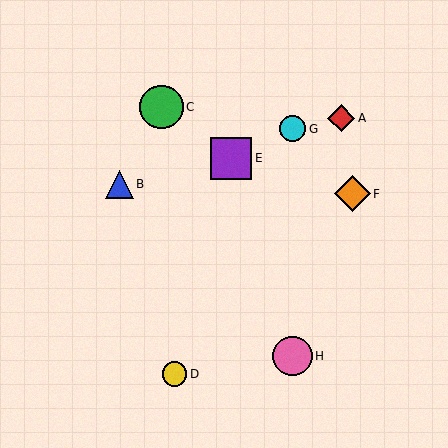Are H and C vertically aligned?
No, H is at x≈292 and C is at x≈162.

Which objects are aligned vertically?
Objects G, H are aligned vertically.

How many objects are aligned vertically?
2 objects (G, H) are aligned vertically.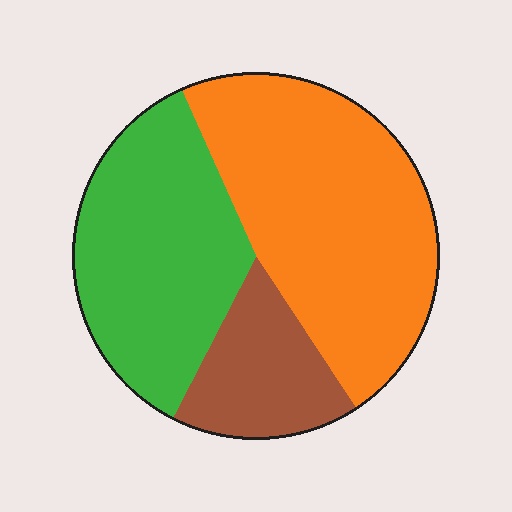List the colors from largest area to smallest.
From largest to smallest: orange, green, brown.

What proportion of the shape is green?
Green takes up about three eighths (3/8) of the shape.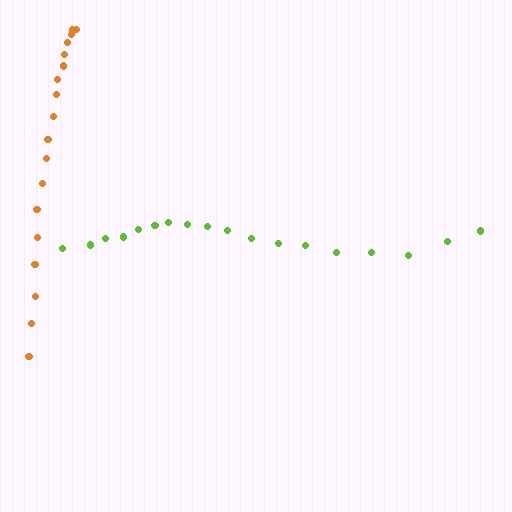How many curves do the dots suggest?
There are 2 distinct paths.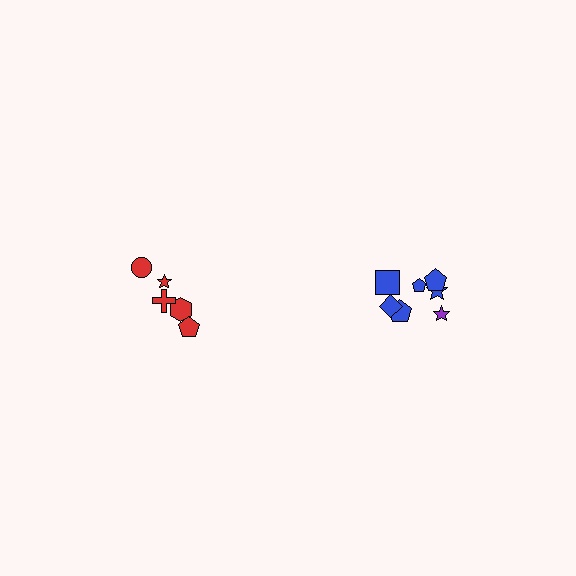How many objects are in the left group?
There are 5 objects.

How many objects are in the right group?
There are 7 objects.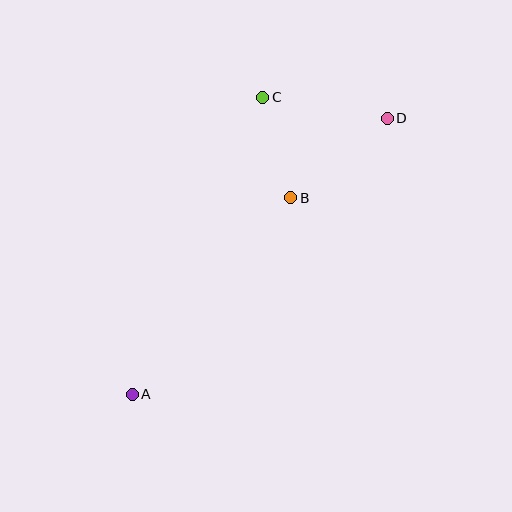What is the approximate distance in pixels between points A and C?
The distance between A and C is approximately 324 pixels.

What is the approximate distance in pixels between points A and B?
The distance between A and B is approximately 252 pixels.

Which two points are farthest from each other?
Points A and D are farthest from each other.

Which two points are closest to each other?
Points B and C are closest to each other.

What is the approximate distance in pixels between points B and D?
The distance between B and D is approximately 125 pixels.